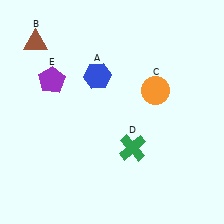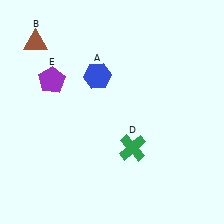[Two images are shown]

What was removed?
The orange circle (C) was removed in Image 2.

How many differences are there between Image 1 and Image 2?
There is 1 difference between the two images.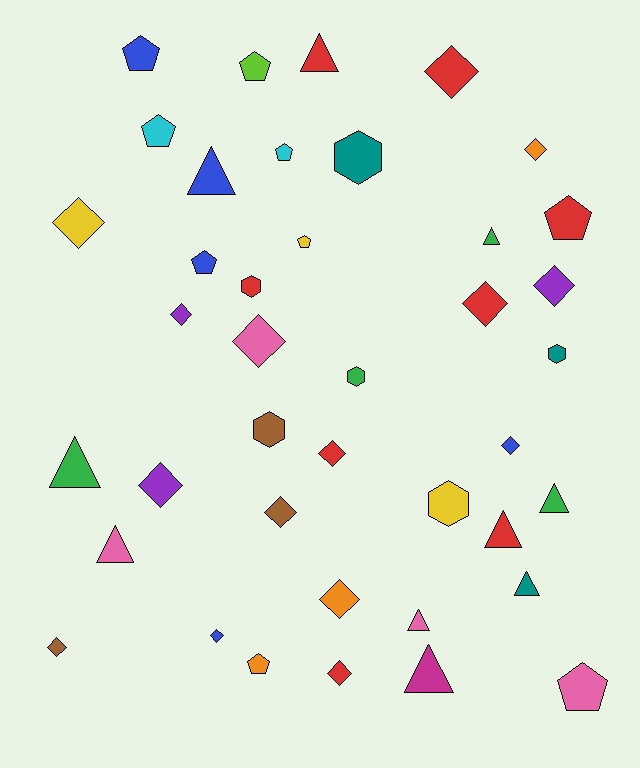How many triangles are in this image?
There are 10 triangles.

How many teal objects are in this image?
There are 3 teal objects.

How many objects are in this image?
There are 40 objects.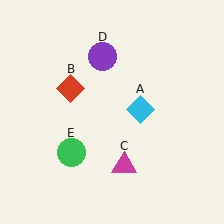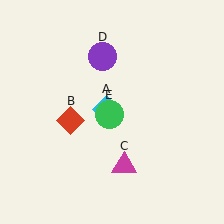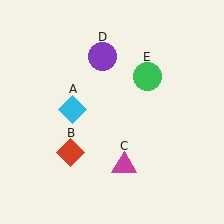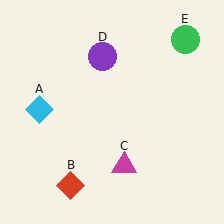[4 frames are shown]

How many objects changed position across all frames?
3 objects changed position: cyan diamond (object A), red diamond (object B), green circle (object E).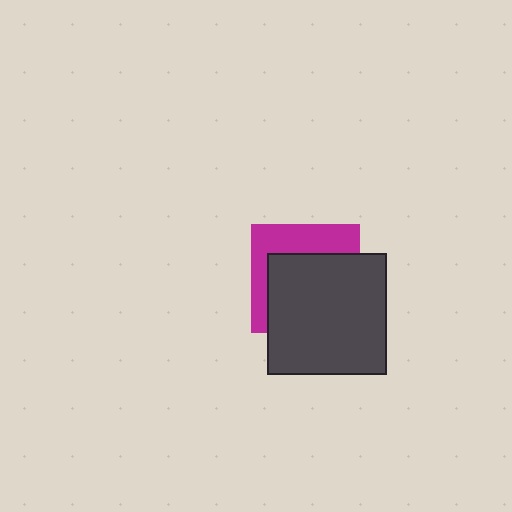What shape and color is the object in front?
The object in front is a dark gray rectangle.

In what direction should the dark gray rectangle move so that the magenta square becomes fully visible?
The dark gray rectangle should move toward the lower-right. That is the shortest direction to clear the overlap and leave the magenta square fully visible.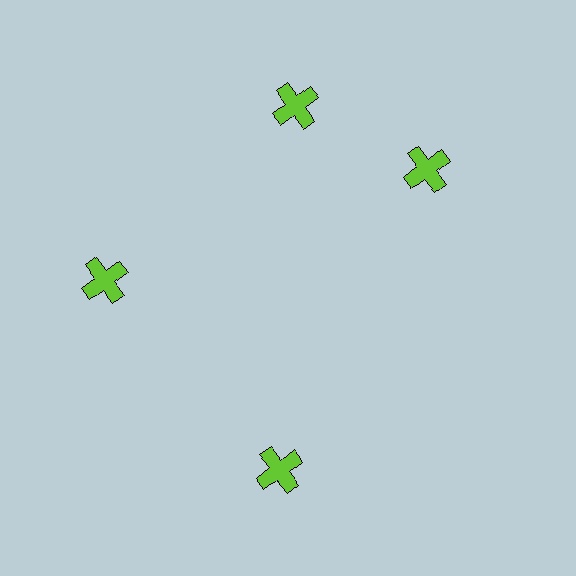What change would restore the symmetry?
The symmetry would be restored by rotating it back into even spacing with its neighbors so that all 4 crosses sit at equal angles and equal distance from the center.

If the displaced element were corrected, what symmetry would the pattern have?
It would have 4-fold rotational symmetry — the pattern would map onto itself every 90 degrees.